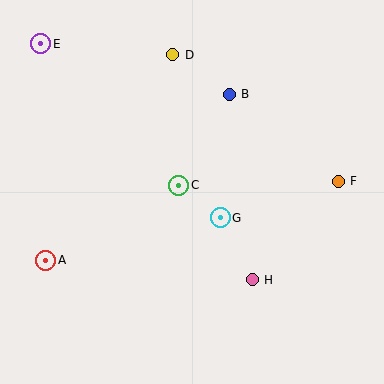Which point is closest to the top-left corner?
Point E is closest to the top-left corner.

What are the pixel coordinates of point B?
Point B is at (229, 94).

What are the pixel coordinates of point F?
Point F is at (338, 181).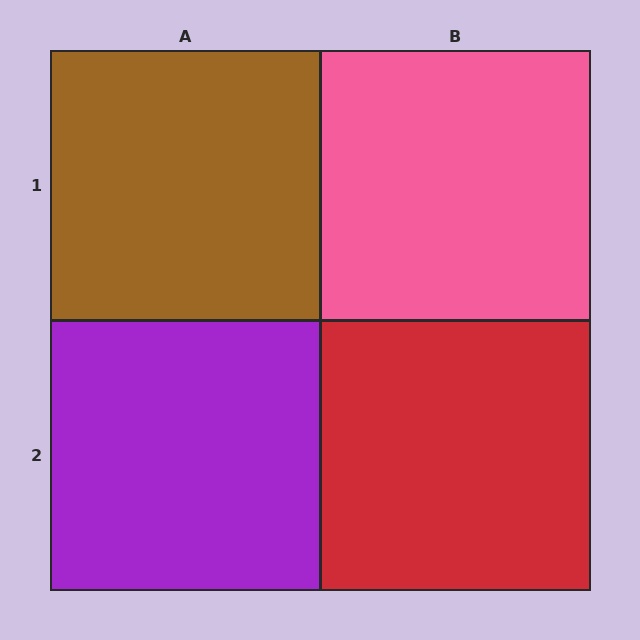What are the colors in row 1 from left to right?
Brown, pink.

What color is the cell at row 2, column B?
Red.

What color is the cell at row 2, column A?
Purple.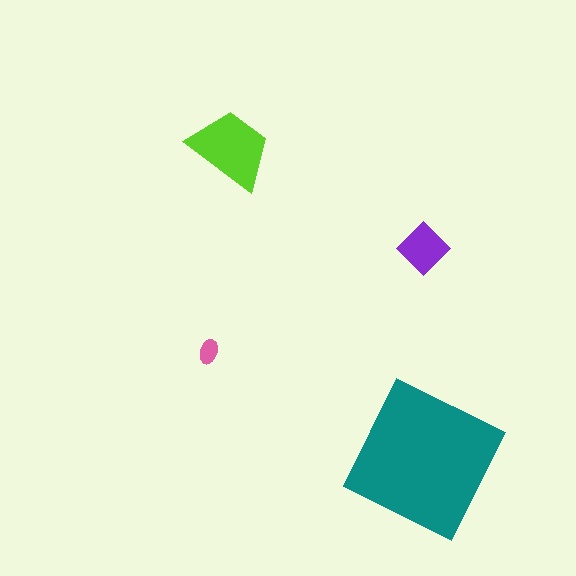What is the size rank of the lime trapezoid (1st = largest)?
2nd.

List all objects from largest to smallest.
The teal square, the lime trapezoid, the purple diamond, the pink ellipse.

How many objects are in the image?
There are 4 objects in the image.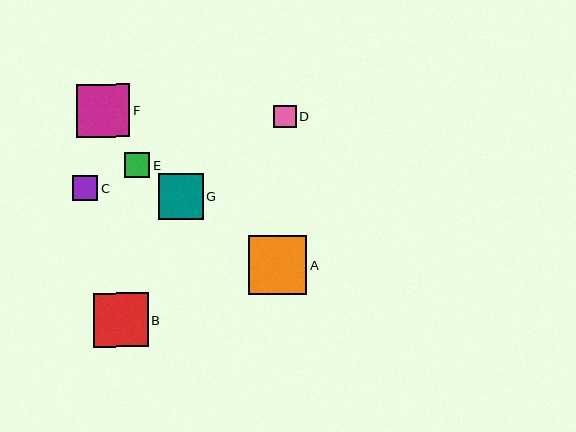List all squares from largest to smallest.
From largest to smallest: A, B, F, G, C, E, D.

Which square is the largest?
Square A is the largest with a size of approximately 59 pixels.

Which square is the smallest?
Square D is the smallest with a size of approximately 23 pixels.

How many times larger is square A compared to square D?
Square A is approximately 2.6 times the size of square D.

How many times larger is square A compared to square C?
Square A is approximately 2.3 times the size of square C.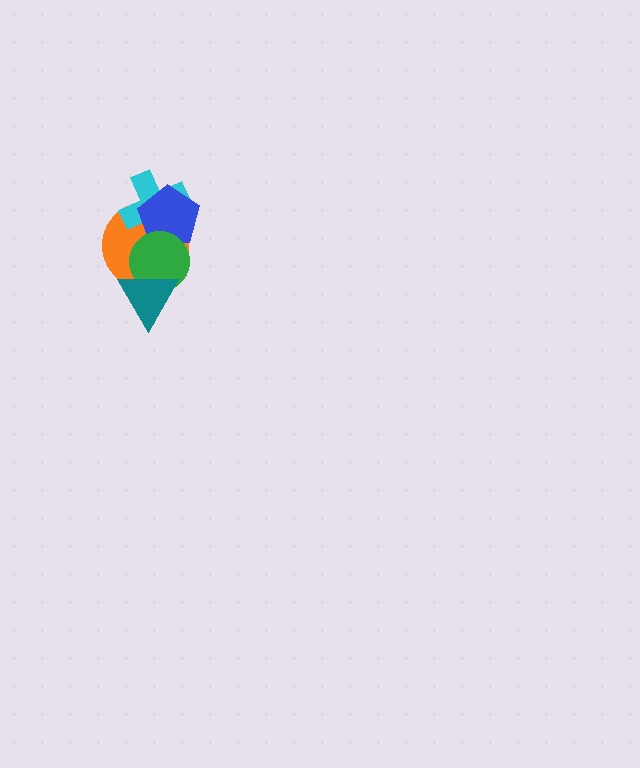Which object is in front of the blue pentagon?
The green circle is in front of the blue pentagon.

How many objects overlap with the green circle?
4 objects overlap with the green circle.